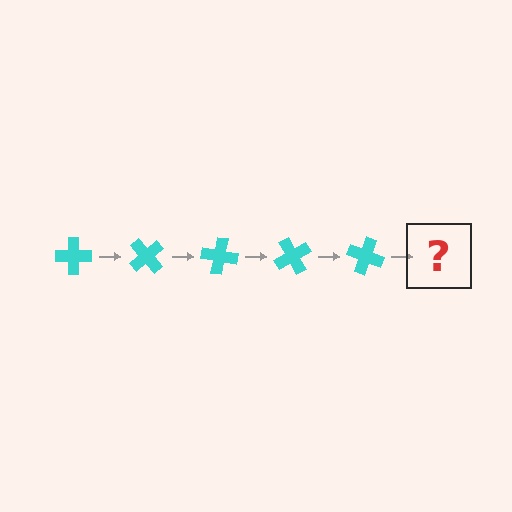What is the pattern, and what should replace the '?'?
The pattern is that the cross rotates 50 degrees each step. The '?' should be a cyan cross rotated 250 degrees.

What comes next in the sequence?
The next element should be a cyan cross rotated 250 degrees.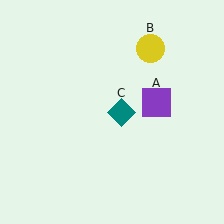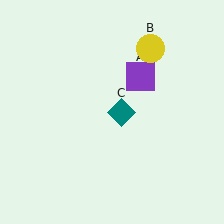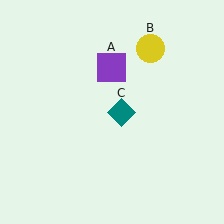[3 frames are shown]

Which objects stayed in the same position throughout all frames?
Yellow circle (object B) and teal diamond (object C) remained stationary.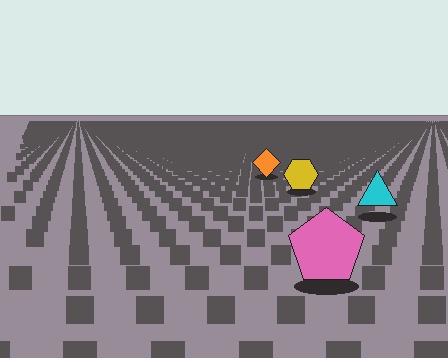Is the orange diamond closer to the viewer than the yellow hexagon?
No. The yellow hexagon is closer — you can tell from the texture gradient: the ground texture is coarser near it.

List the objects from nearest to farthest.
From nearest to farthest: the pink pentagon, the cyan triangle, the yellow hexagon, the orange diamond.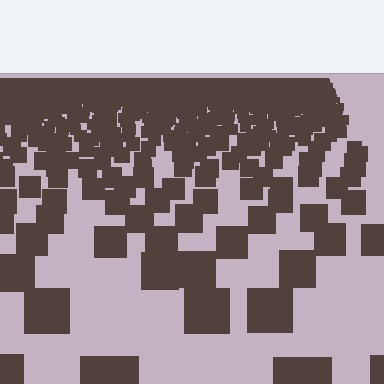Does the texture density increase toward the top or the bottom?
Density increases toward the top.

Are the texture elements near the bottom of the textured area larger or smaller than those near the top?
Larger. Near the bottom, elements are closer to the viewer and appear at a bigger on-screen size.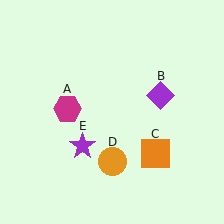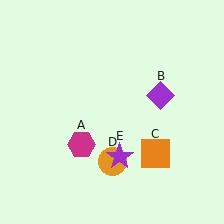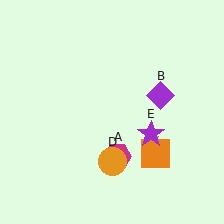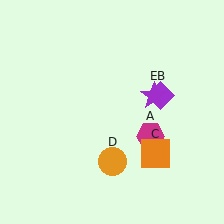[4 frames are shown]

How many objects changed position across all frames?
2 objects changed position: magenta hexagon (object A), purple star (object E).